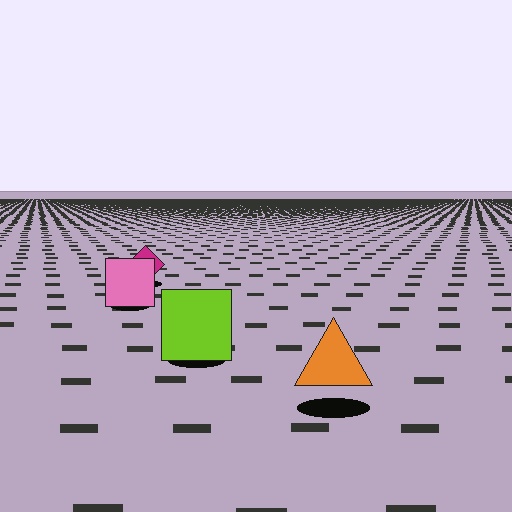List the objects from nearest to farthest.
From nearest to farthest: the orange triangle, the lime square, the pink square, the magenta diamond.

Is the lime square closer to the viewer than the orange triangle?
No. The orange triangle is closer — you can tell from the texture gradient: the ground texture is coarser near it.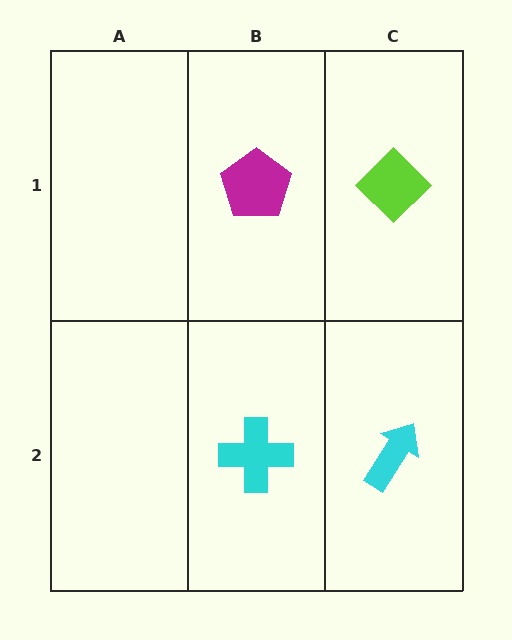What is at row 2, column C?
A cyan arrow.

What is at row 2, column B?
A cyan cross.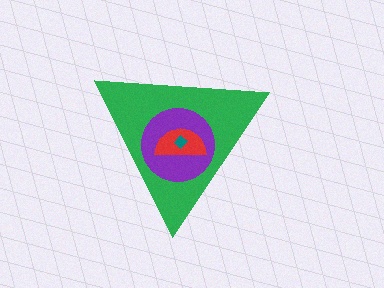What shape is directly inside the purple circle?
The red semicircle.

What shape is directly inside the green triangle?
The purple circle.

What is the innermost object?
The teal diamond.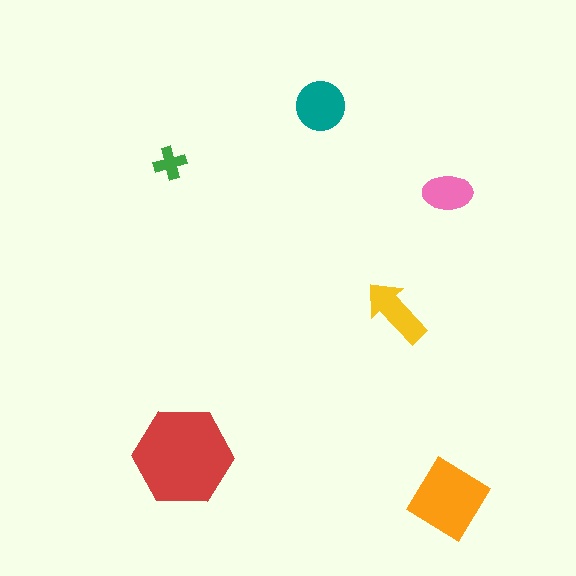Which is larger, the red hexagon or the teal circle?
The red hexagon.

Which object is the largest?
The red hexagon.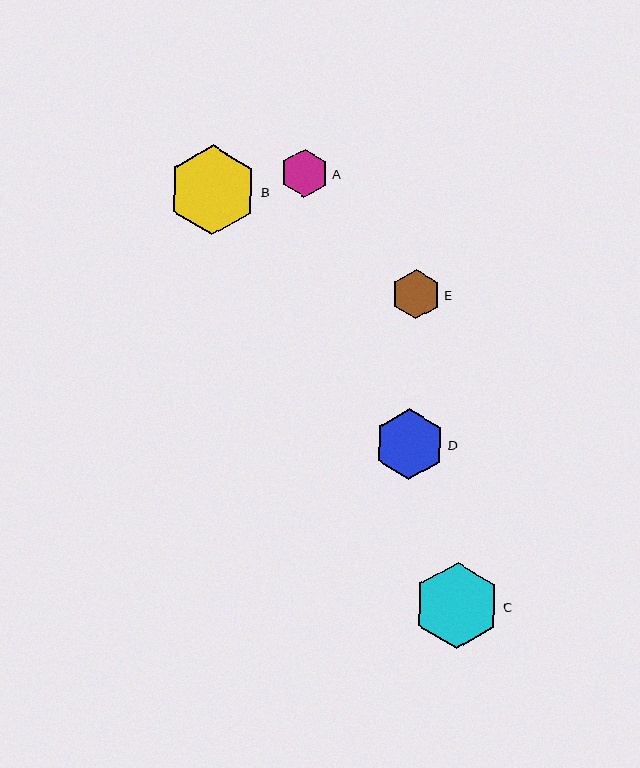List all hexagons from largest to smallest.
From largest to smallest: B, C, D, E, A.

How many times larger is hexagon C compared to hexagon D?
Hexagon C is approximately 1.2 times the size of hexagon D.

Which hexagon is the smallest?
Hexagon A is the smallest with a size of approximately 48 pixels.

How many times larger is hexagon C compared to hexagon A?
Hexagon C is approximately 1.8 times the size of hexagon A.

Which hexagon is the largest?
Hexagon B is the largest with a size of approximately 90 pixels.